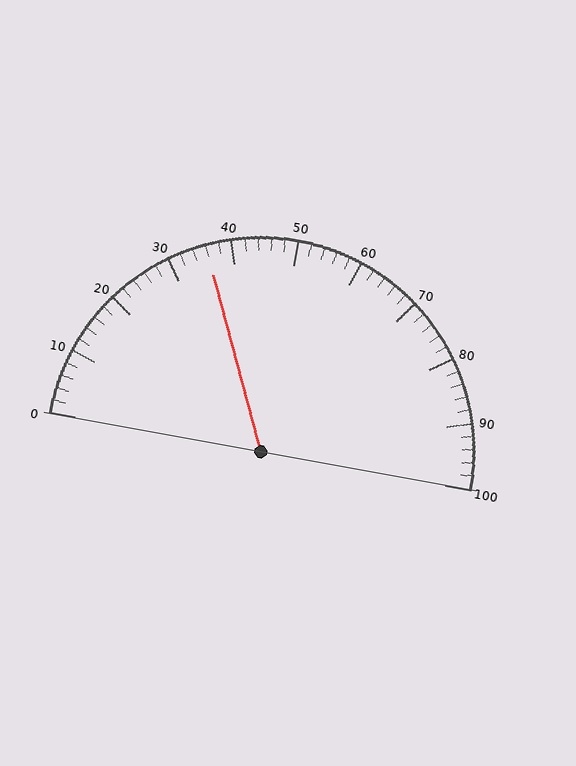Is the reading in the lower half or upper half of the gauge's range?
The reading is in the lower half of the range (0 to 100).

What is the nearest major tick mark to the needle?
The nearest major tick mark is 40.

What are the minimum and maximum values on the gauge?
The gauge ranges from 0 to 100.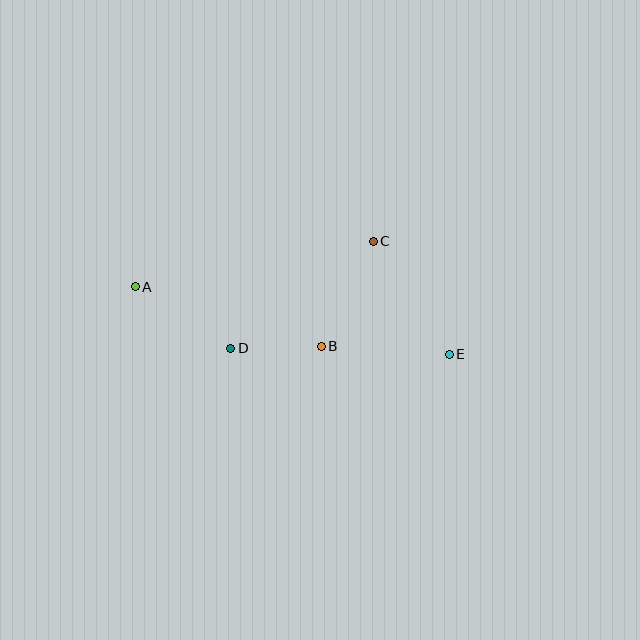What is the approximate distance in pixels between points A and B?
The distance between A and B is approximately 195 pixels.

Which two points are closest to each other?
Points B and D are closest to each other.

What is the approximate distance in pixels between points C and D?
The distance between C and D is approximately 178 pixels.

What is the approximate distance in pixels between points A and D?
The distance between A and D is approximately 113 pixels.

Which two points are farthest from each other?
Points A and E are farthest from each other.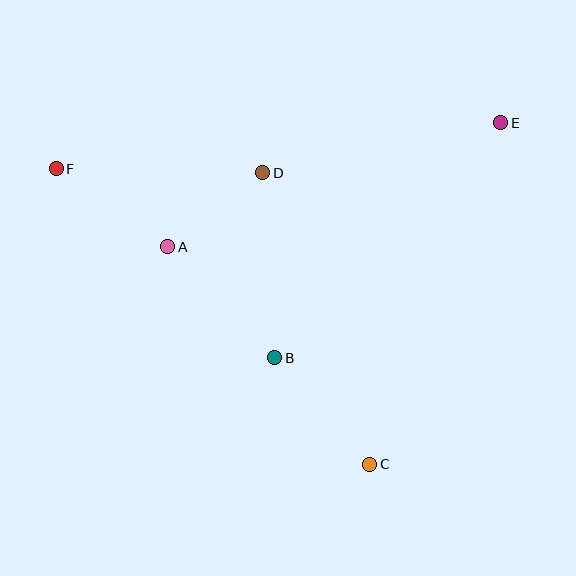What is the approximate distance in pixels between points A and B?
The distance between A and B is approximately 154 pixels.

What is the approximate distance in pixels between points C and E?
The distance between C and E is approximately 366 pixels.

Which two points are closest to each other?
Points A and D are closest to each other.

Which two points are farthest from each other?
Points E and F are farthest from each other.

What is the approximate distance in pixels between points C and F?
The distance between C and F is approximately 431 pixels.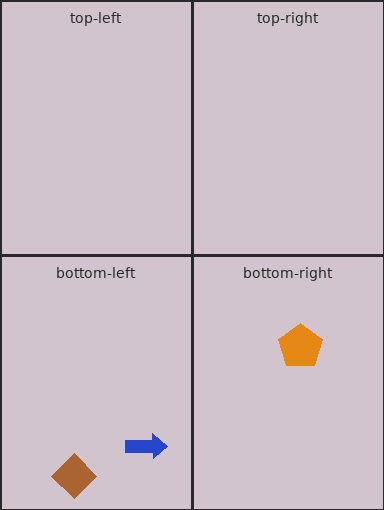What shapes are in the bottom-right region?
The orange pentagon.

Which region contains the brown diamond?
The bottom-left region.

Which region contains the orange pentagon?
The bottom-right region.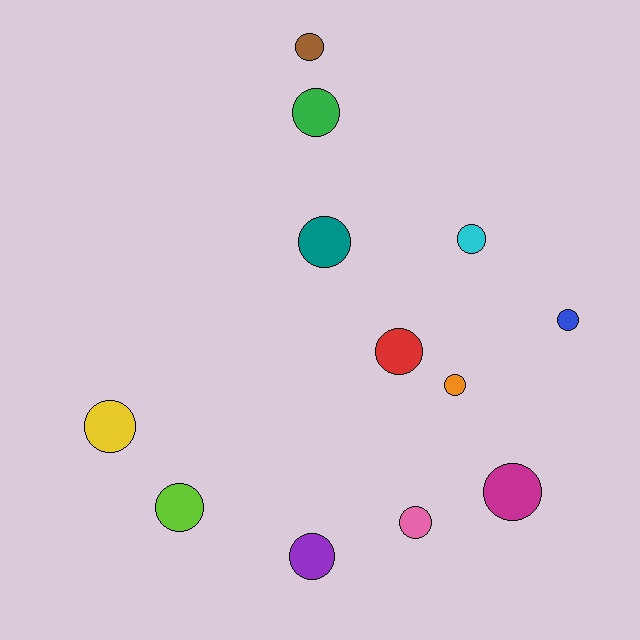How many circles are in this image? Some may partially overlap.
There are 12 circles.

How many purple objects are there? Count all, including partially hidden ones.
There is 1 purple object.